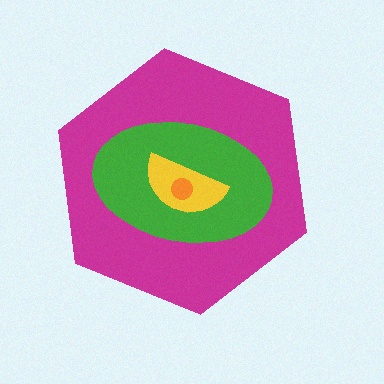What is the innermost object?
The orange circle.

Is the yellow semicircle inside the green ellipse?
Yes.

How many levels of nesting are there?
4.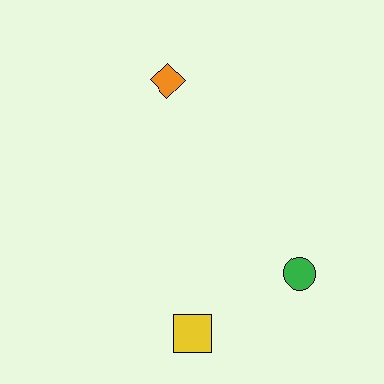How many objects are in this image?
There are 3 objects.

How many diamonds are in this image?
There is 1 diamond.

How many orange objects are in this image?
There is 1 orange object.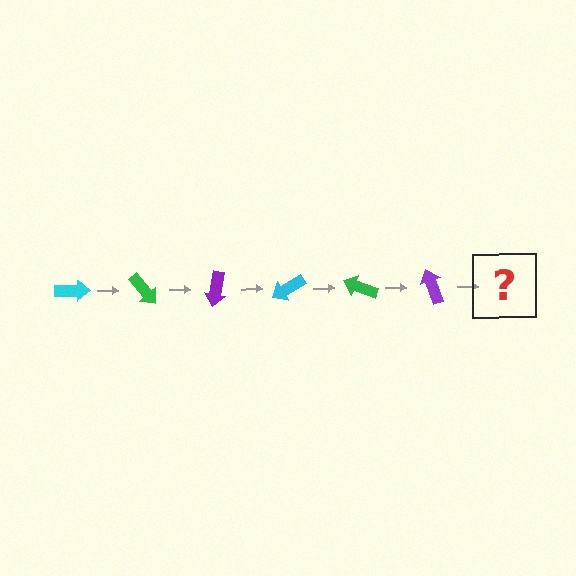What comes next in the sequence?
The next element should be a cyan arrow, rotated 300 degrees from the start.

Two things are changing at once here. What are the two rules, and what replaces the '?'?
The two rules are that it rotates 50 degrees each step and the color cycles through cyan, green, and purple. The '?' should be a cyan arrow, rotated 300 degrees from the start.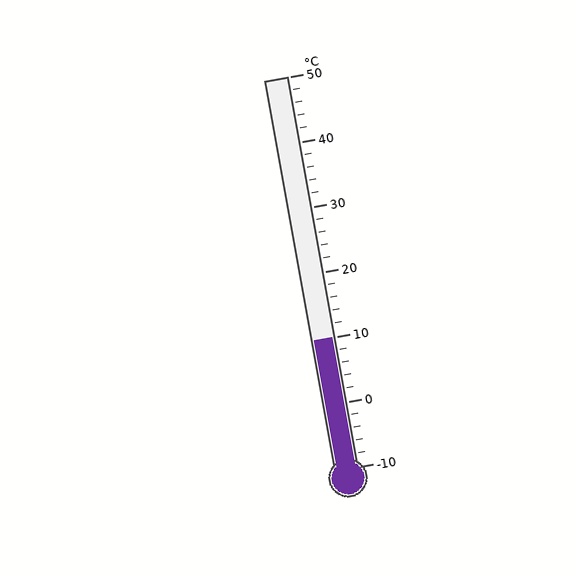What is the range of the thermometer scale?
The thermometer scale ranges from -10°C to 50°C.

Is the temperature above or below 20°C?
The temperature is below 20°C.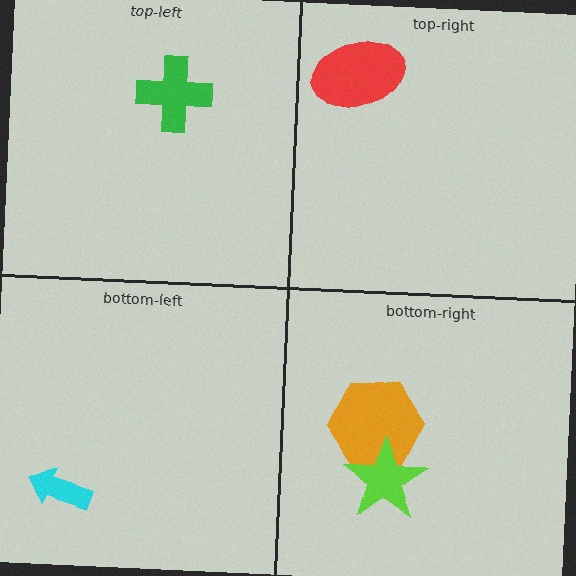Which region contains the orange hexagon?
The bottom-right region.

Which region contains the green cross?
The top-left region.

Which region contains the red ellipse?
The top-right region.